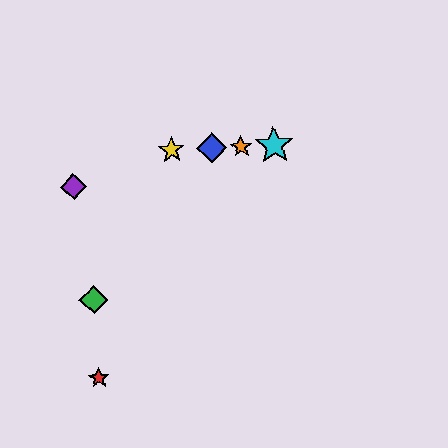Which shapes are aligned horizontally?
The blue diamond, the yellow star, the orange star, the cyan star are aligned horizontally.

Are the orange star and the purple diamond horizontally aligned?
No, the orange star is at y≈147 and the purple diamond is at y≈187.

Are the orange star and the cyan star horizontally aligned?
Yes, both are at y≈147.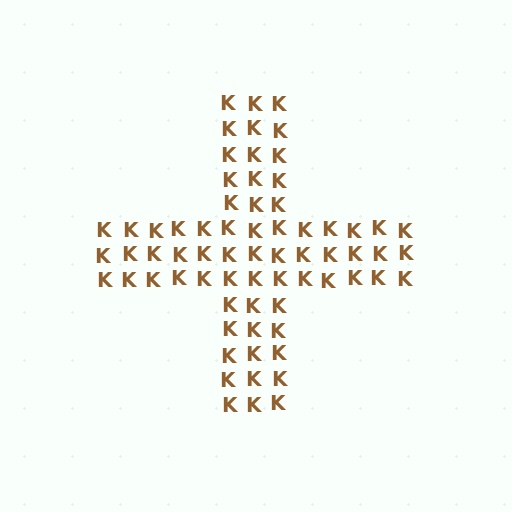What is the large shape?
The large shape is a cross.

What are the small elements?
The small elements are letter K's.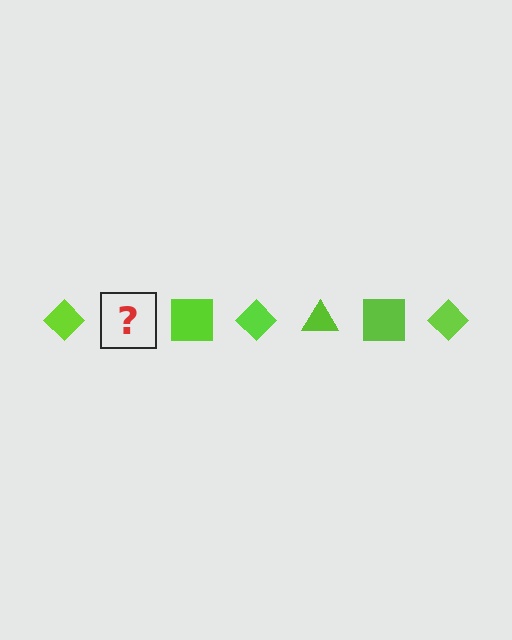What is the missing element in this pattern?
The missing element is a lime triangle.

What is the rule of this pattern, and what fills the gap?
The rule is that the pattern cycles through diamond, triangle, square shapes in lime. The gap should be filled with a lime triangle.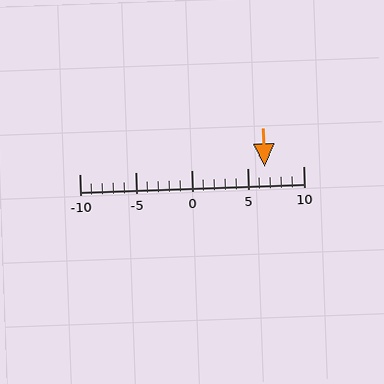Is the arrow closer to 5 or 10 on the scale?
The arrow is closer to 5.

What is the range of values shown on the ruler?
The ruler shows values from -10 to 10.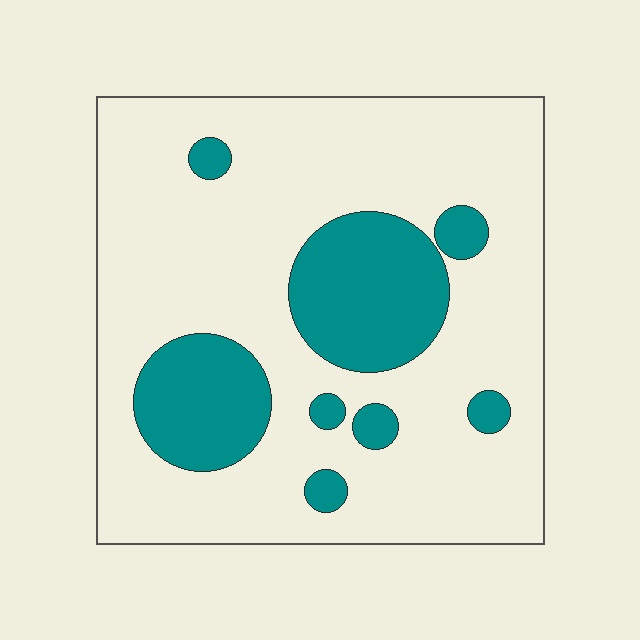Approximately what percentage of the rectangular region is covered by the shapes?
Approximately 25%.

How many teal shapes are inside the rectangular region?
8.